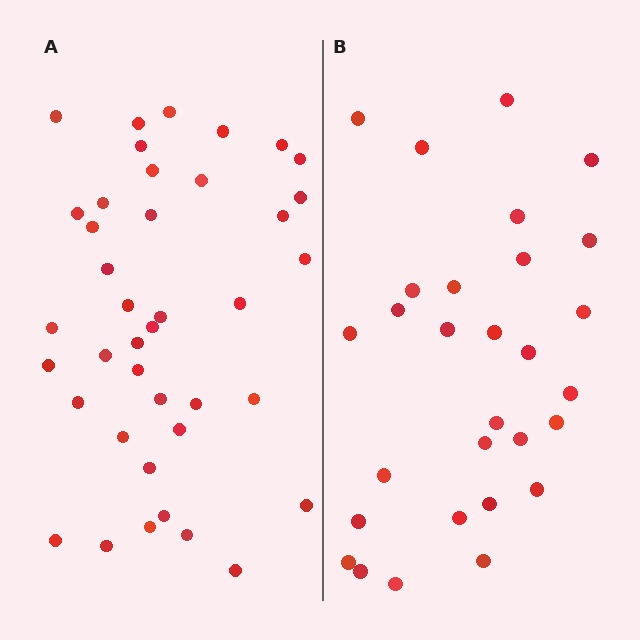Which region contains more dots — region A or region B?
Region A (the left region) has more dots.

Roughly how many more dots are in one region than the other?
Region A has roughly 12 or so more dots than region B.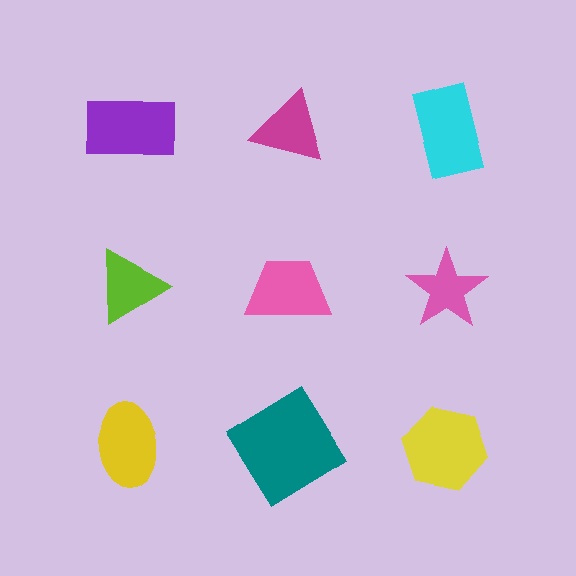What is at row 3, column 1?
A yellow ellipse.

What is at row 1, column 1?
A purple rectangle.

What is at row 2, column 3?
A pink star.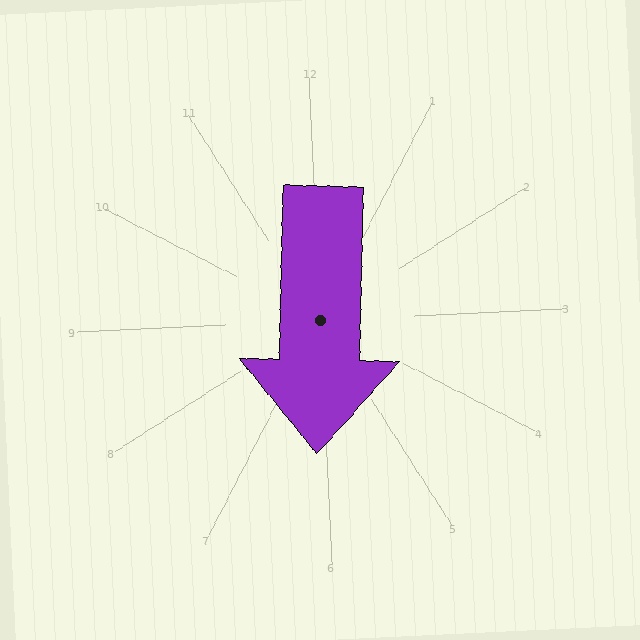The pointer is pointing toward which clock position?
Roughly 6 o'clock.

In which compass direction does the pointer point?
South.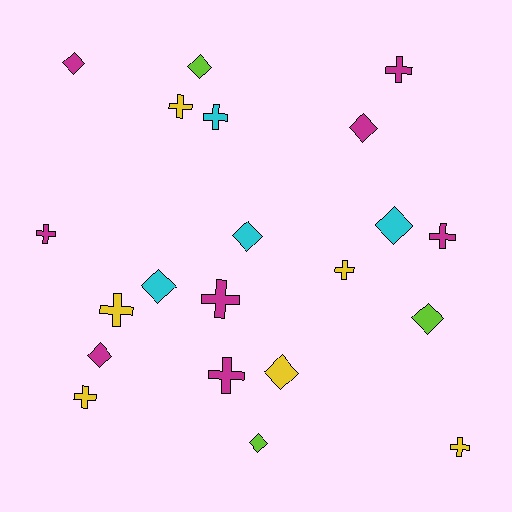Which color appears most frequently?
Magenta, with 8 objects.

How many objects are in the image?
There are 21 objects.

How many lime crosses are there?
There are no lime crosses.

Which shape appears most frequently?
Cross, with 11 objects.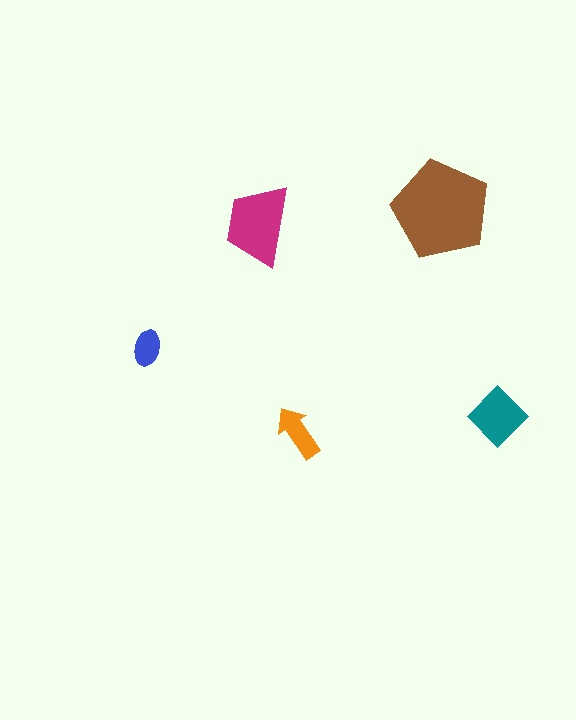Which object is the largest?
The brown pentagon.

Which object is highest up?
The brown pentagon is topmost.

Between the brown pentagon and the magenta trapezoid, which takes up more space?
The brown pentagon.